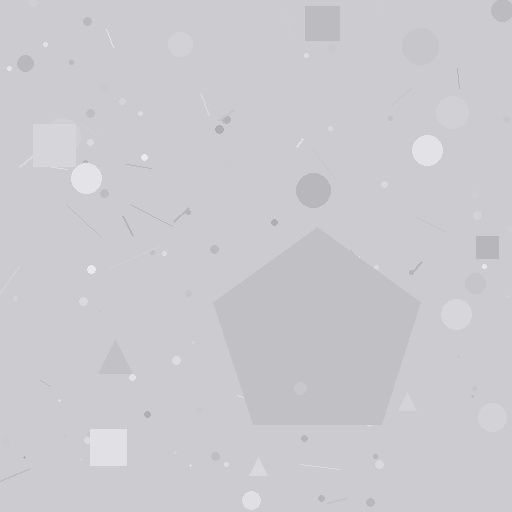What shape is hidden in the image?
A pentagon is hidden in the image.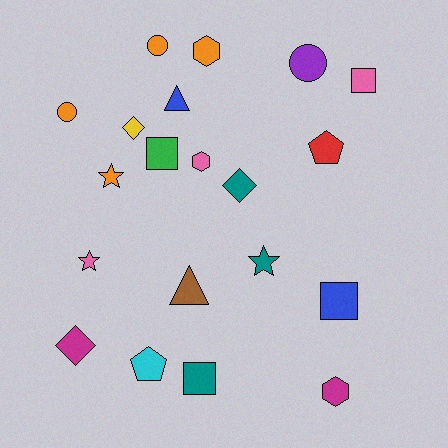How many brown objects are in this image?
There is 1 brown object.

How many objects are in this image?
There are 20 objects.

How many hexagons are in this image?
There are 3 hexagons.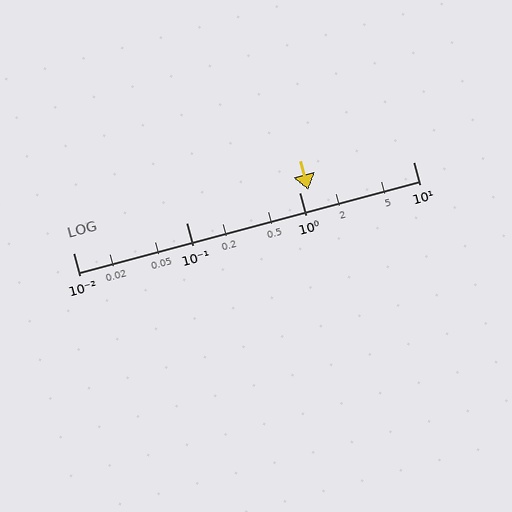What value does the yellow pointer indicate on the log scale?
The pointer indicates approximately 1.2.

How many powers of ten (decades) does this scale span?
The scale spans 3 decades, from 0.01 to 10.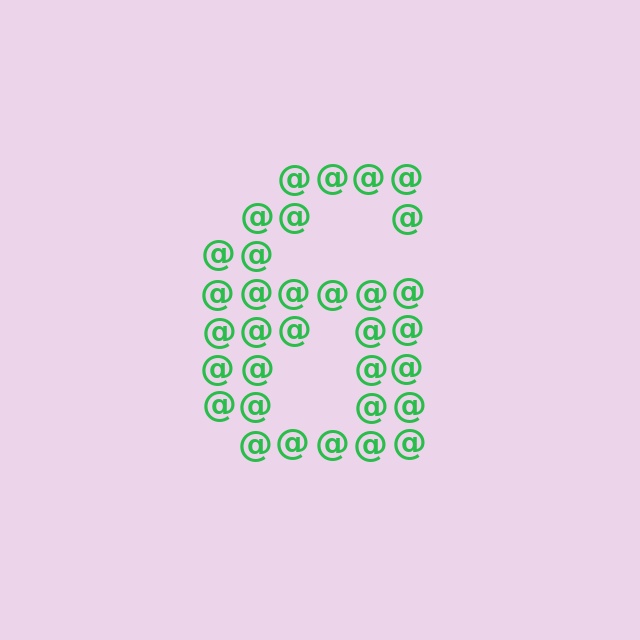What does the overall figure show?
The overall figure shows the digit 6.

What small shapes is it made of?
It is made of small at signs.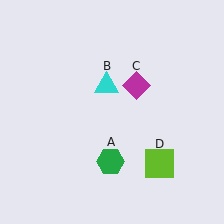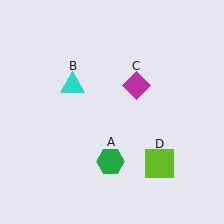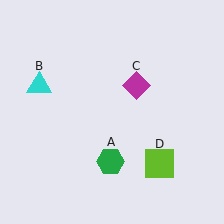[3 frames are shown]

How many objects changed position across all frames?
1 object changed position: cyan triangle (object B).